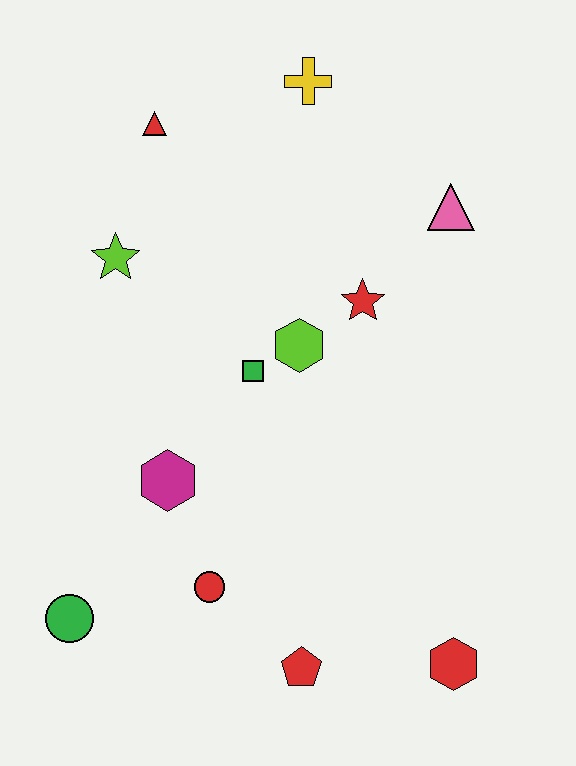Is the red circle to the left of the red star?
Yes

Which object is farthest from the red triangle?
The red hexagon is farthest from the red triangle.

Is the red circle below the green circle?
No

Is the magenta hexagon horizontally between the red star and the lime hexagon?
No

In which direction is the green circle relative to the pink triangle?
The green circle is below the pink triangle.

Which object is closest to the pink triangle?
The red star is closest to the pink triangle.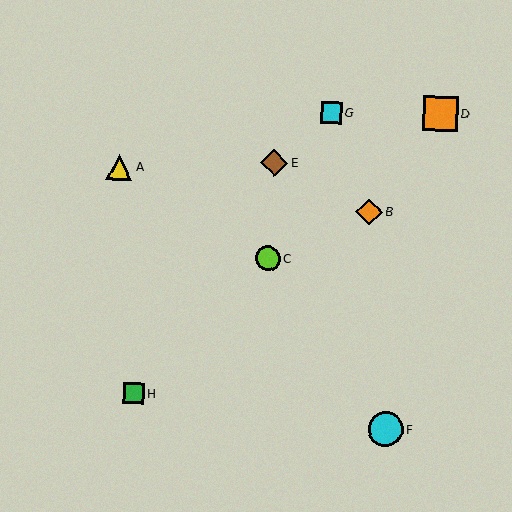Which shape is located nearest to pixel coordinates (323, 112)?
The cyan square (labeled G) at (331, 113) is nearest to that location.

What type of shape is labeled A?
Shape A is a yellow triangle.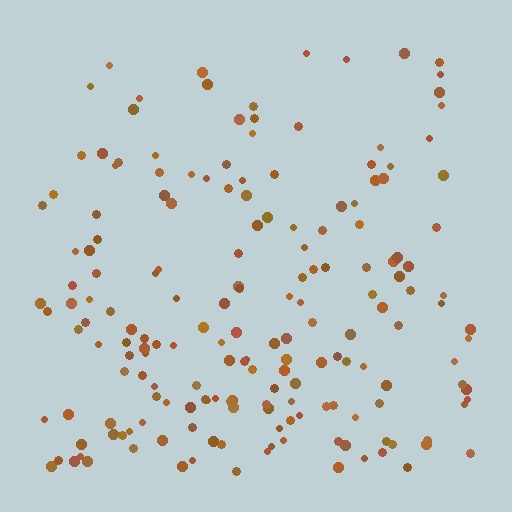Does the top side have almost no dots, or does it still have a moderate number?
Still a moderate number, just noticeably fewer than the bottom.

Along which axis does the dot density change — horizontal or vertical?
Vertical.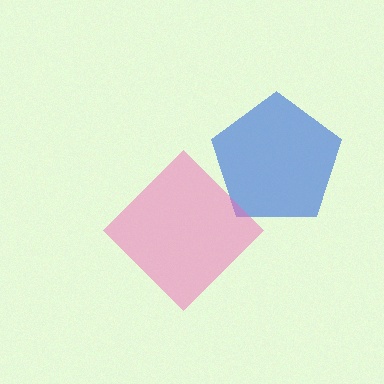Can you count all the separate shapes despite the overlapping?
Yes, there are 2 separate shapes.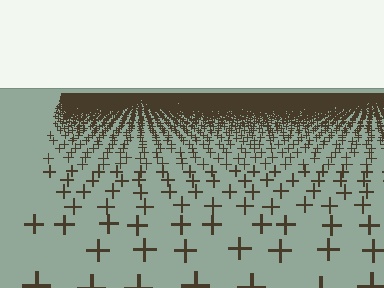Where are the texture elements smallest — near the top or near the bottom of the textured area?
Near the top.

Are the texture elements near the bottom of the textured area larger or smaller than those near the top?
Larger. Near the bottom, elements are closer to the viewer and appear at a bigger on-screen size.